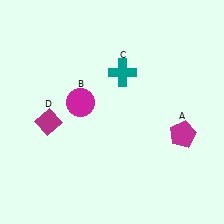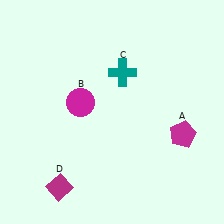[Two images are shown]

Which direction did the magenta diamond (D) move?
The magenta diamond (D) moved down.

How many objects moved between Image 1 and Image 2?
1 object moved between the two images.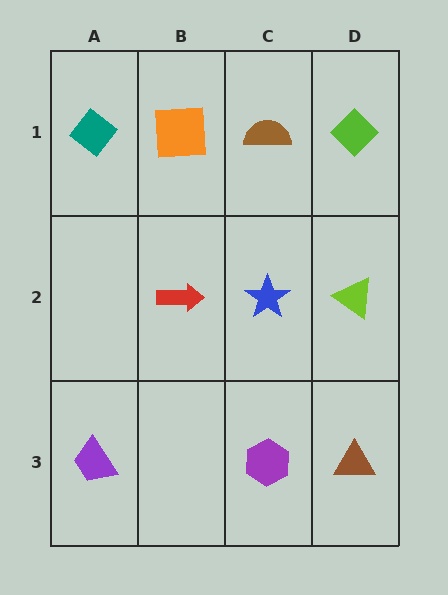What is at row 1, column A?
A teal diamond.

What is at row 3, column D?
A brown triangle.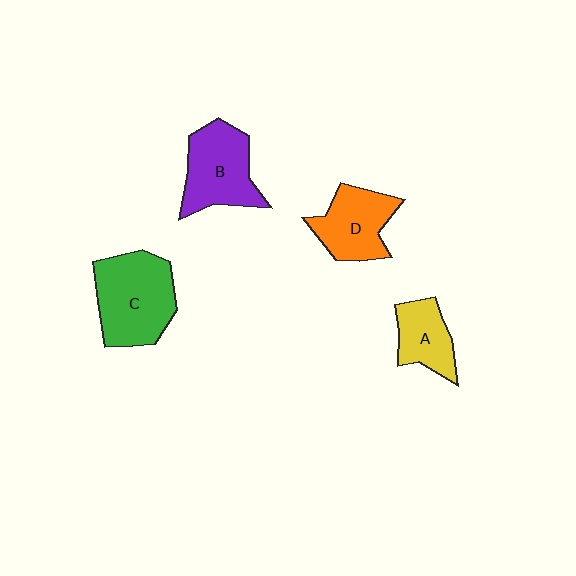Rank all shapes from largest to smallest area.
From largest to smallest: C (green), B (purple), D (orange), A (yellow).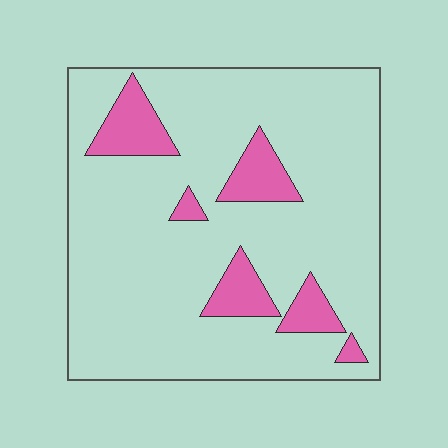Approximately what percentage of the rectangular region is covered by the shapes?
Approximately 15%.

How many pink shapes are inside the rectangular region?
6.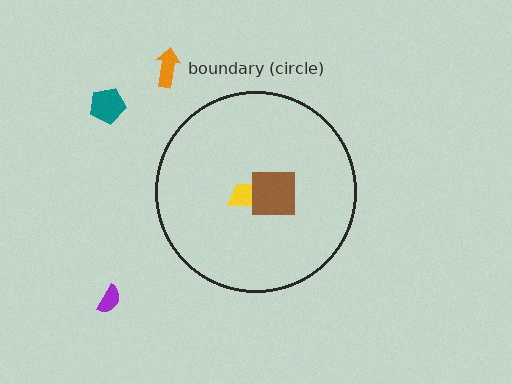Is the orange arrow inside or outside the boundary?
Outside.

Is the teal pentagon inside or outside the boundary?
Outside.